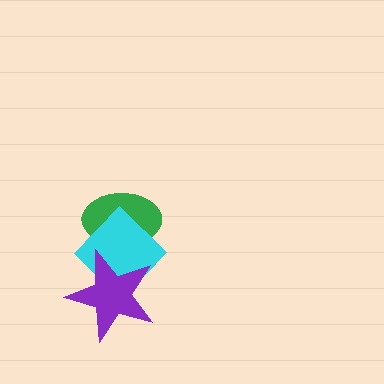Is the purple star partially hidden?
No, no other shape covers it.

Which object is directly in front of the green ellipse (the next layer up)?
The cyan diamond is directly in front of the green ellipse.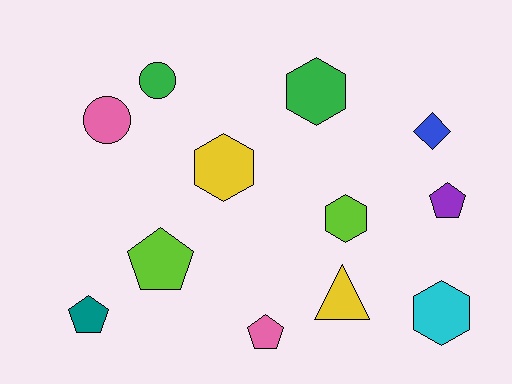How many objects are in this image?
There are 12 objects.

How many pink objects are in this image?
There are 2 pink objects.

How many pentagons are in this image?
There are 4 pentagons.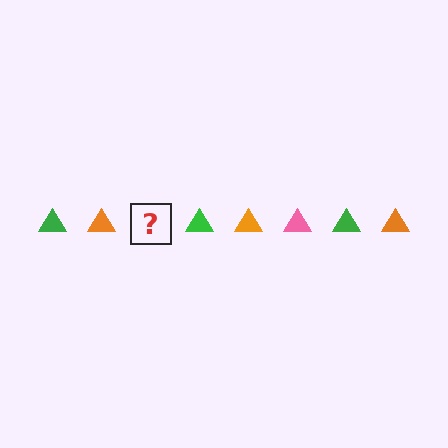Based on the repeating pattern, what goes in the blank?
The blank should be a pink triangle.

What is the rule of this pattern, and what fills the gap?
The rule is that the pattern cycles through green, orange, pink triangles. The gap should be filled with a pink triangle.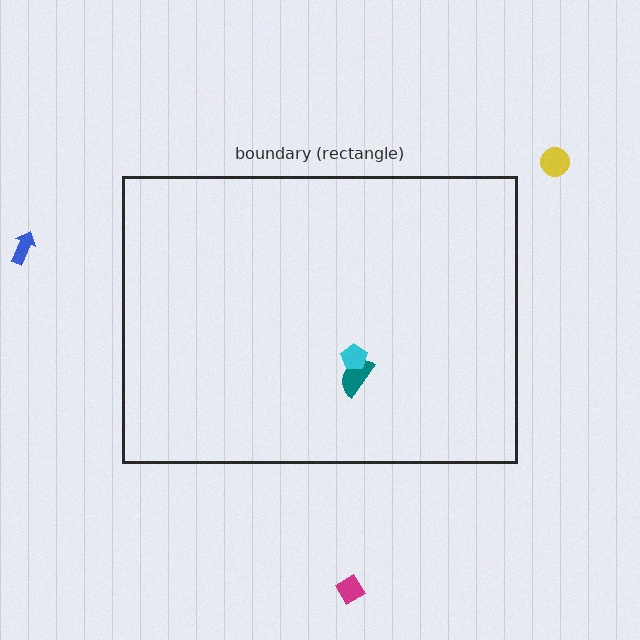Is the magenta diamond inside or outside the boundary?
Outside.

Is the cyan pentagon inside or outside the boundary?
Inside.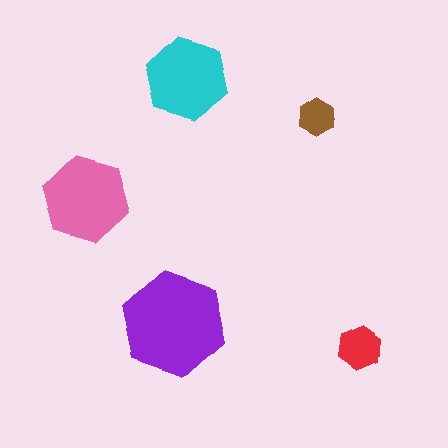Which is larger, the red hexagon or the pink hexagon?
The pink one.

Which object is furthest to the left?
The pink hexagon is leftmost.